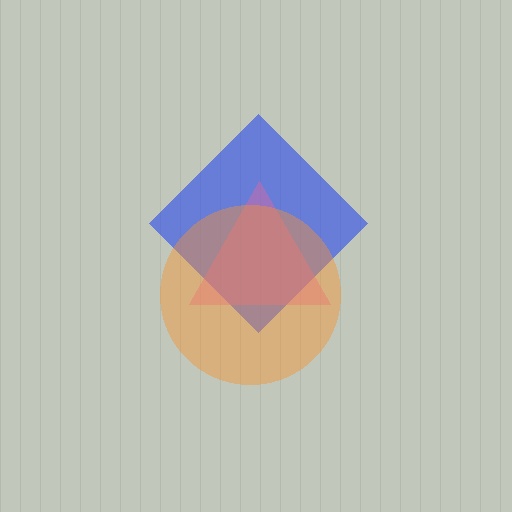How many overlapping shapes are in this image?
There are 3 overlapping shapes in the image.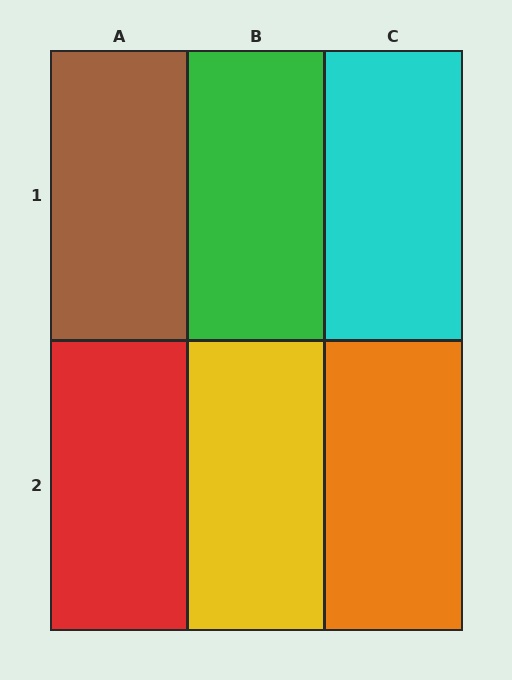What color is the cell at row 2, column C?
Orange.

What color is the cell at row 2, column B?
Yellow.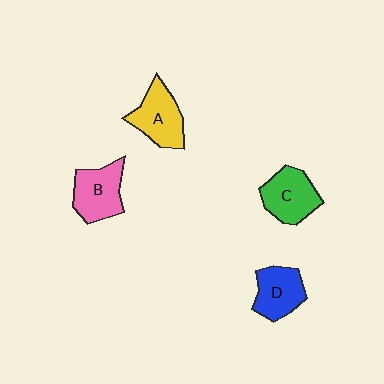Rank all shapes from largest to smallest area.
From largest to smallest: B (pink), A (yellow), C (green), D (blue).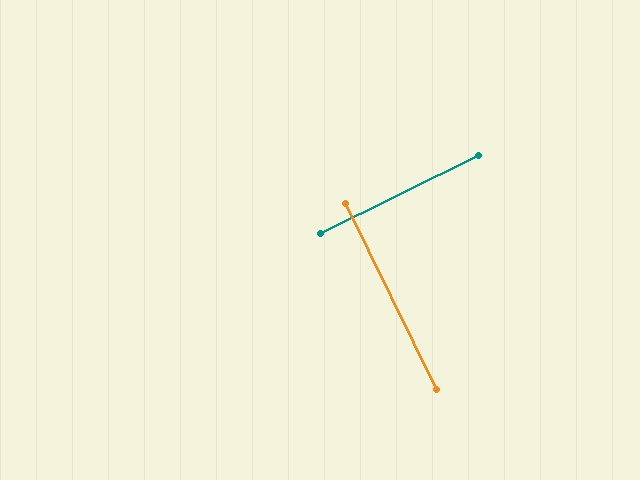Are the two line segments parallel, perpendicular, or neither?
Perpendicular — they meet at approximately 90°.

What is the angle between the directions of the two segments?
Approximately 90 degrees.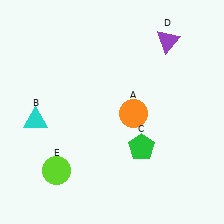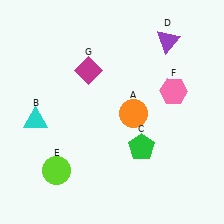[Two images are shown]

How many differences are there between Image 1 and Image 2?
There are 2 differences between the two images.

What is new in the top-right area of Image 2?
A pink hexagon (F) was added in the top-right area of Image 2.